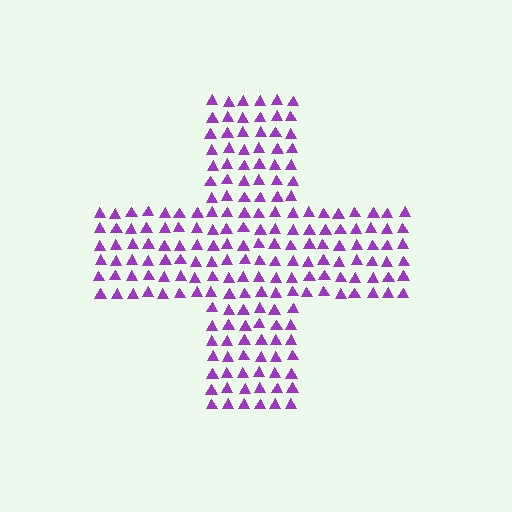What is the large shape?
The large shape is a cross.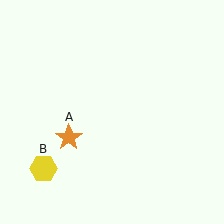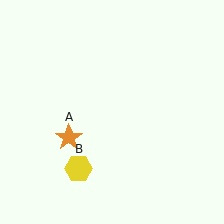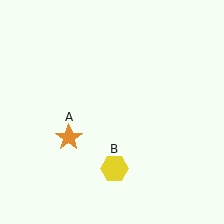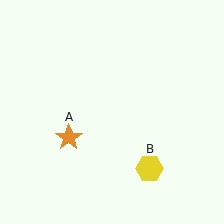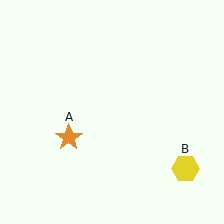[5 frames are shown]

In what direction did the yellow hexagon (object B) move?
The yellow hexagon (object B) moved right.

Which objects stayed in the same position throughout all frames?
Orange star (object A) remained stationary.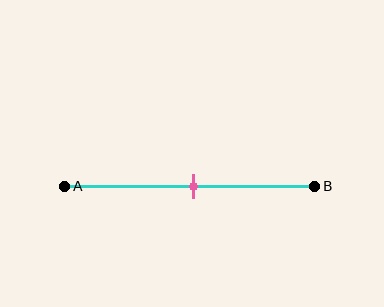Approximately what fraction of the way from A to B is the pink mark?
The pink mark is approximately 50% of the way from A to B.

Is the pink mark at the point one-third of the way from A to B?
No, the mark is at about 50% from A, not at the 33% one-third point.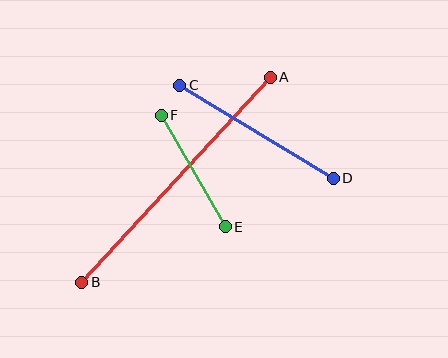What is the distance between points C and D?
The distance is approximately 179 pixels.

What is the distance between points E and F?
The distance is approximately 128 pixels.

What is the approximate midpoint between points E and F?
The midpoint is at approximately (193, 171) pixels.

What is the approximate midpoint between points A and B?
The midpoint is at approximately (176, 180) pixels.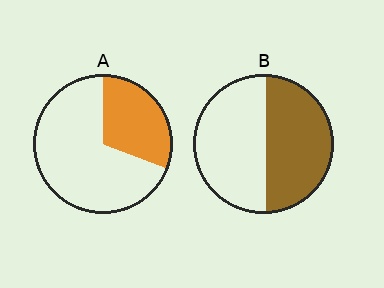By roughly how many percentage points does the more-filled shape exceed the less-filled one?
By roughly 15 percentage points (B over A).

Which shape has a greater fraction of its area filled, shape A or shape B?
Shape B.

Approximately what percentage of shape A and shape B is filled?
A is approximately 30% and B is approximately 50%.